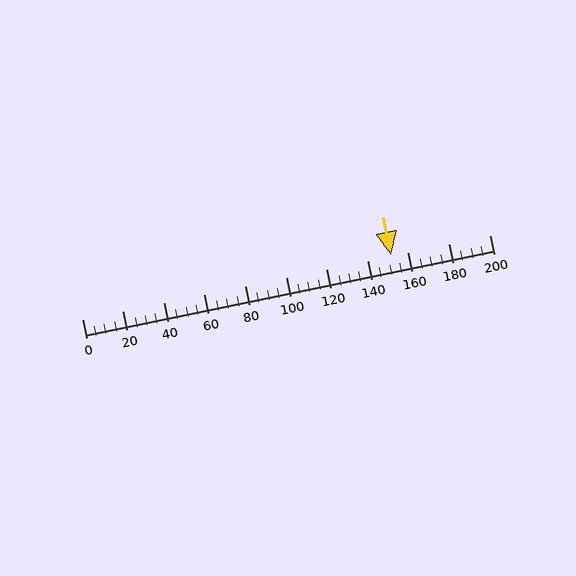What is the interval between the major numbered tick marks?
The major tick marks are spaced 20 units apart.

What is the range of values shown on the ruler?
The ruler shows values from 0 to 200.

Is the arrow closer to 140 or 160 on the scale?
The arrow is closer to 160.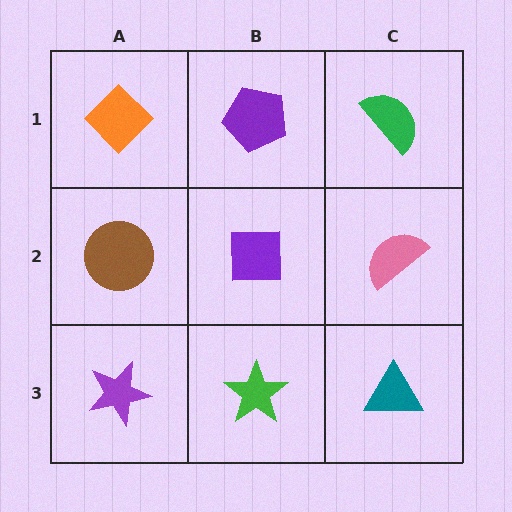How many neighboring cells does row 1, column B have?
3.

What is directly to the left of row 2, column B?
A brown circle.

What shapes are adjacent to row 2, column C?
A green semicircle (row 1, column C), a teal triangle (row 3, column C), a purple square (row 2, column B).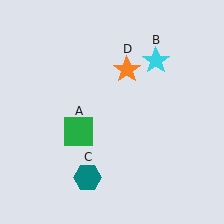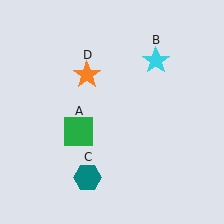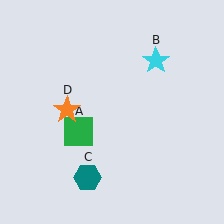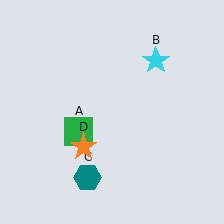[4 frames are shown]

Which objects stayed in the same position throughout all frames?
Green square (object A) and cyan star (object B) and teal hexagon (object C) remained stationary.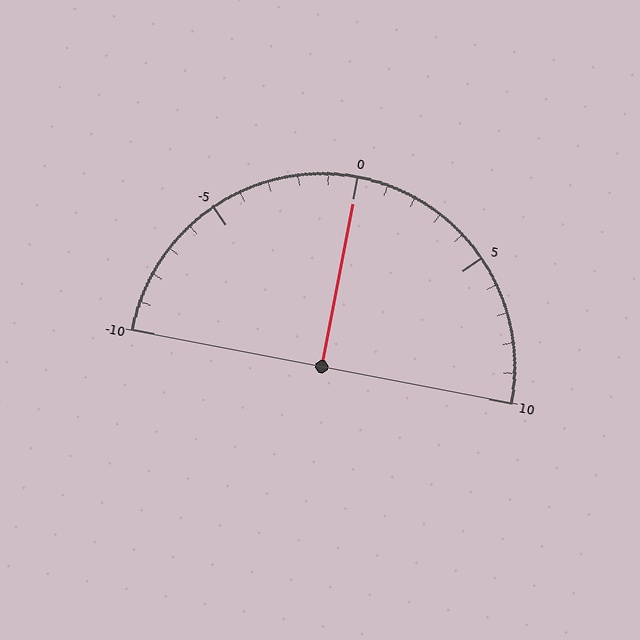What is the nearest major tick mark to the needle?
The nearest major tick mark is 0.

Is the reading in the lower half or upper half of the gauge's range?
The reading is in the upper half of the range (-10 to 10).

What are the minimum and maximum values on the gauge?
The gauge ranges from -10 to 10.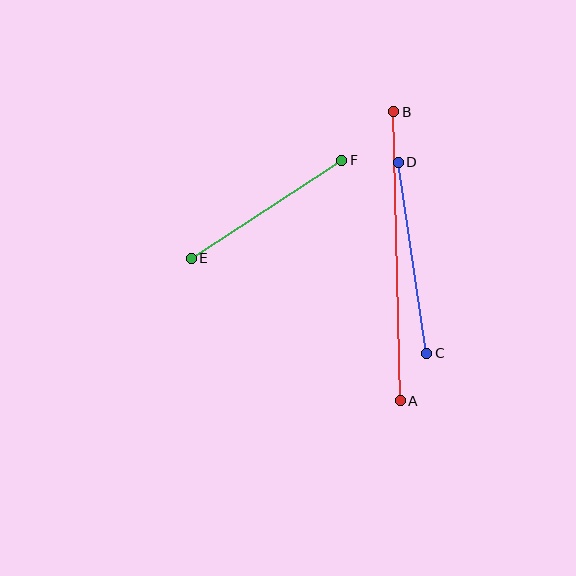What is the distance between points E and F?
The distance is approximately 180 pixels.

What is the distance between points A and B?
The distance is approximately 289 pixels.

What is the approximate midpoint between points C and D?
The midpoint is at approximately (413, 258) pixels.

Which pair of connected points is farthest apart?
Points A and B are farthest apart.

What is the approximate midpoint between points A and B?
The midpoint is at approximately (397, 256) pixels.